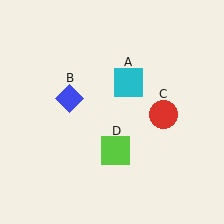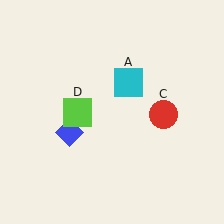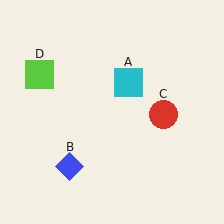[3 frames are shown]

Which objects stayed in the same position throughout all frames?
Cyan square (object A) and red circle (object C) remained stationary.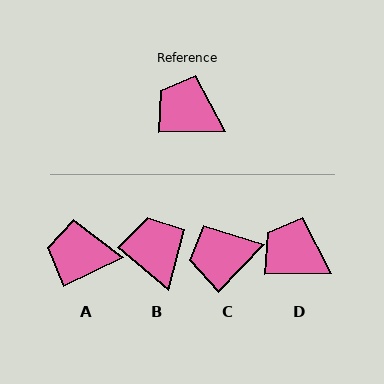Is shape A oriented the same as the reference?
No, it is off by about 25 degrees.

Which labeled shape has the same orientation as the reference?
D.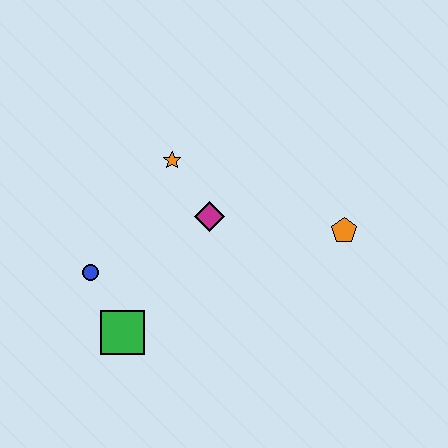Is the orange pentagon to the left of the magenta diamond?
No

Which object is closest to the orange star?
The magenta diamond is closest to the orange star.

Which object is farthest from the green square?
The orange pentagon is farthest from the green square.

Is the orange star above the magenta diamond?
Yes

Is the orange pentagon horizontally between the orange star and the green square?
No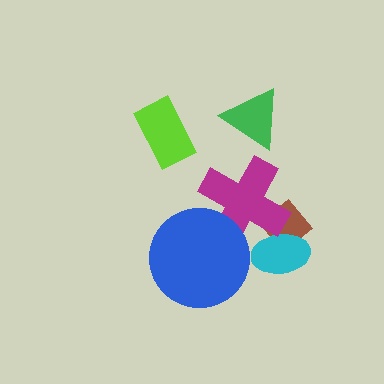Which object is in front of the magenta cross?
The blue circle is in front of the magenta cross.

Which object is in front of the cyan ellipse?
The magenta cross is in front of the cyan ellipse.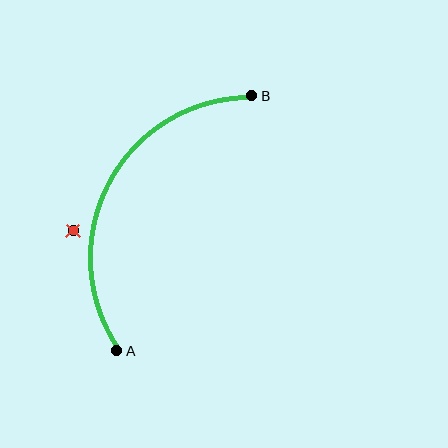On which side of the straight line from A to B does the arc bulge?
The arc bulges to the left of the straight line connecting A and B.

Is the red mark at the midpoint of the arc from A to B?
No — the red mark does not lie on the arc at all. It sits slightly outside the curve.